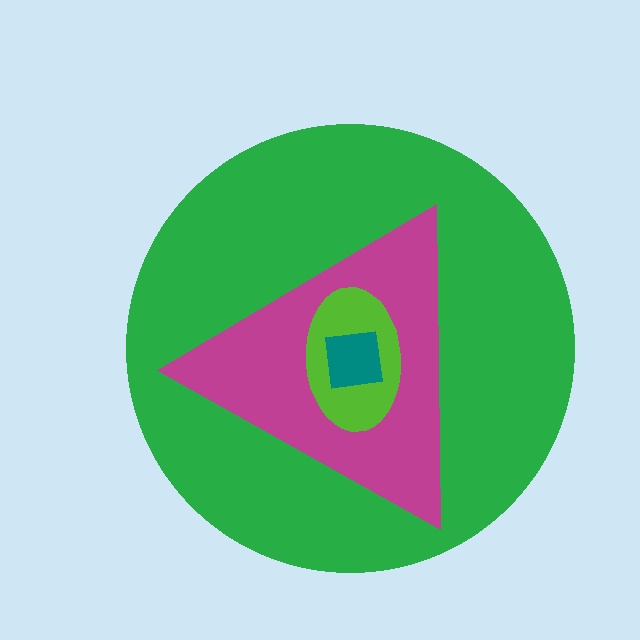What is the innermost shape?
The teal square.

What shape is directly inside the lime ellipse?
The teal square.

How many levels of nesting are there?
4.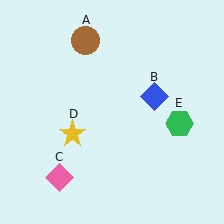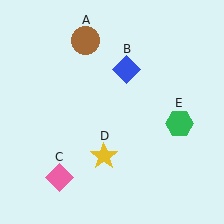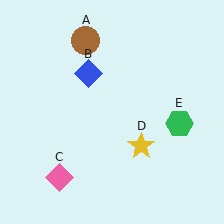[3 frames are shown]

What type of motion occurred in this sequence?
The blue diamond (object B), yellow star (object D) rotated counterclockwise around the center of the scene.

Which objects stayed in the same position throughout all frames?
Brown circle (object A) and pink diamond (object C) and green hexagon (object E) remained stationary.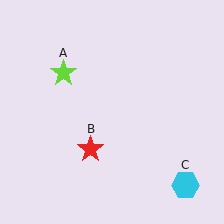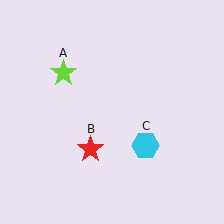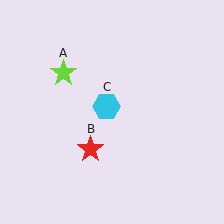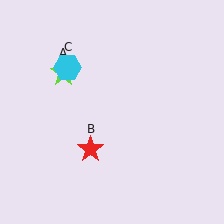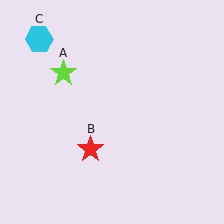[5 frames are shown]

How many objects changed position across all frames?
1 object changed position: cyan hexagon (object C).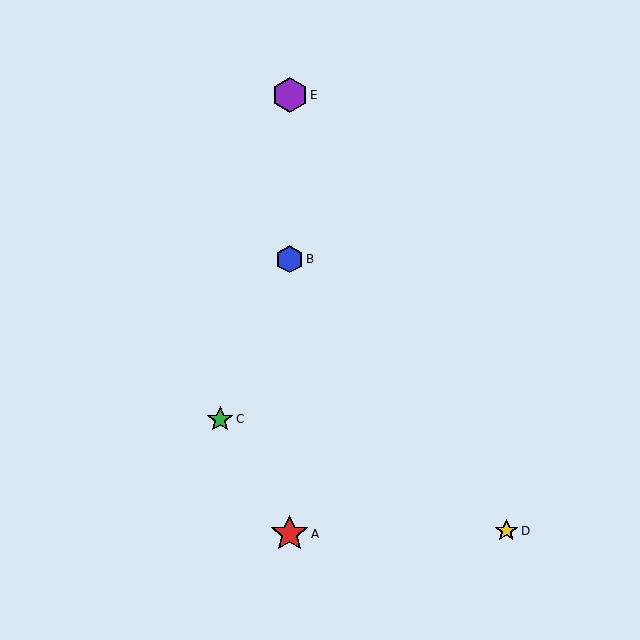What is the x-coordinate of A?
Object A is at x≈290.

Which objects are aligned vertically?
Objects A, B, E are aligned vertically.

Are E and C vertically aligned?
No, E is at x≈290 and C is at x≈220.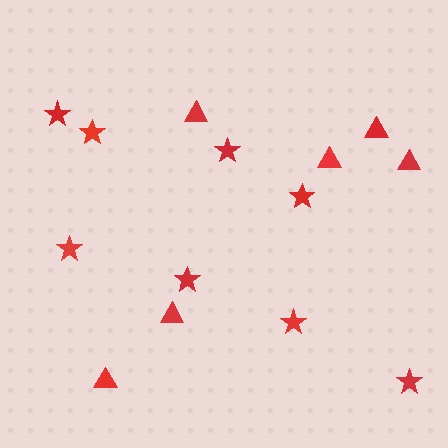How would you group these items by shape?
There are 2 groups: one group of stars (8) and one group of triangles (6).